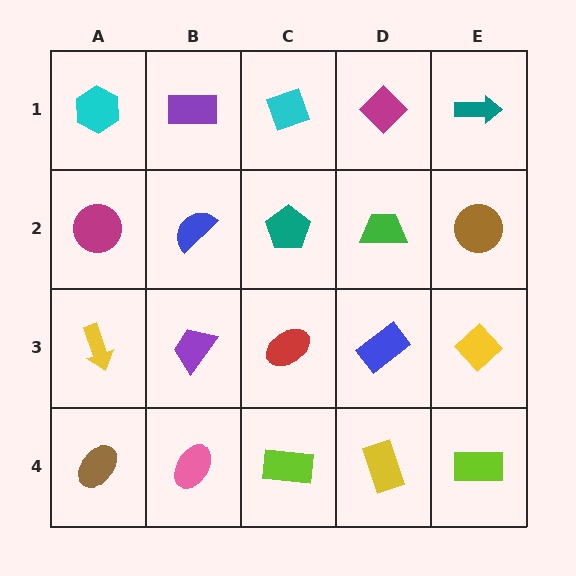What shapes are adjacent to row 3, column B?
A blue semicircle (row 2, column B), a pink ellipse (row 4, column B), a yellow arrow (row 3, column A), a red ellipse (row 3, column C).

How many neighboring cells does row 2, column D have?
4.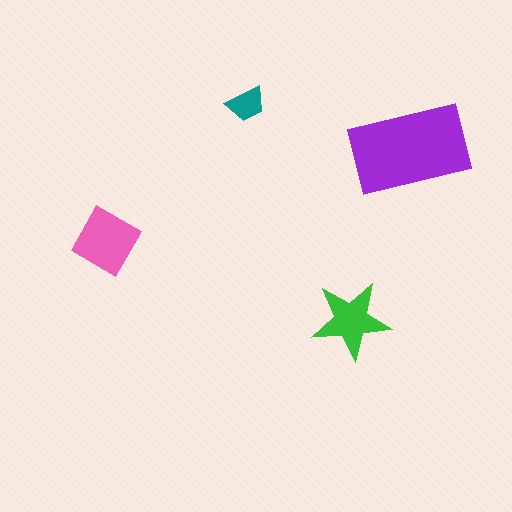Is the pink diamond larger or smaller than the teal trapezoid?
Larger.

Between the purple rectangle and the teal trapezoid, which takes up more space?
The purple rectangle.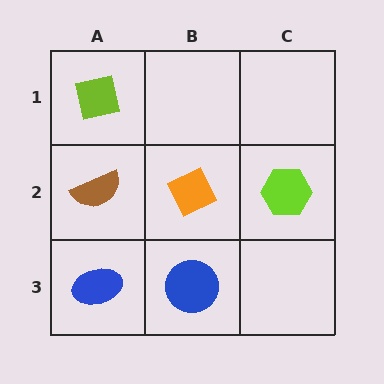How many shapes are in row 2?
3 shapes.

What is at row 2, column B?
An orange diamond.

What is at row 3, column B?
A blue circle.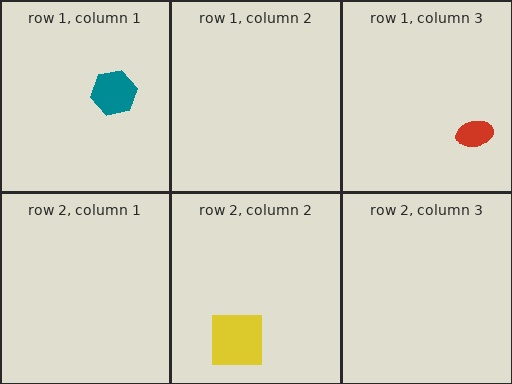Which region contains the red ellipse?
The row 1, column 3 region.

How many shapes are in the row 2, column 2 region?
1.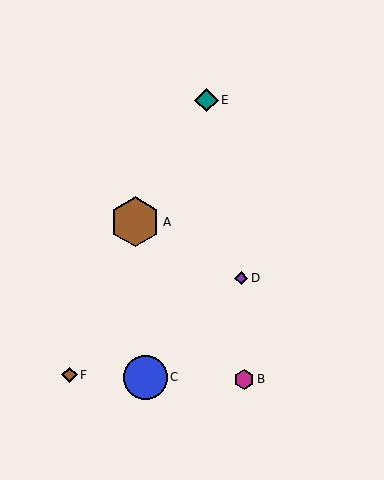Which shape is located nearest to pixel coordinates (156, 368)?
The blue circle (labeled C) at (145, 377) is nearest to that location.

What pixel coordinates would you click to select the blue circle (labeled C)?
Click at (145, 377) to select the blue circle C.